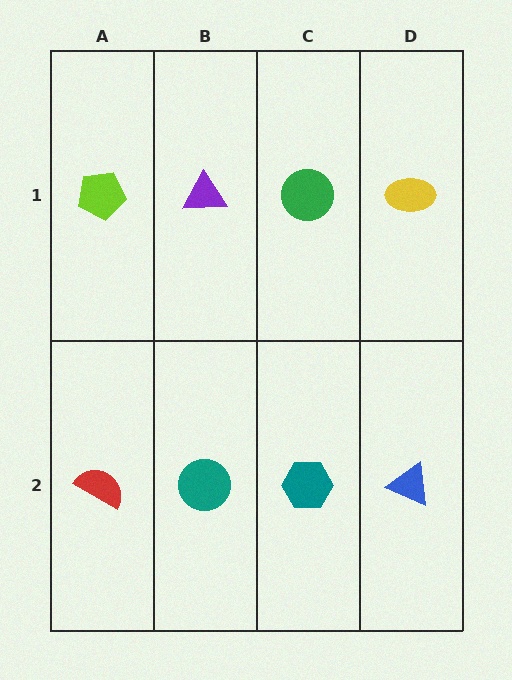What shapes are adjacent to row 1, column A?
A red semicircle (row 2, column A), a purple triangle (row 1, column B).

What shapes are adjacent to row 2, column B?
A purple triangle (row 1, column B), a red semicircle (row 2, column A), a teal hexagon (row 2, column C).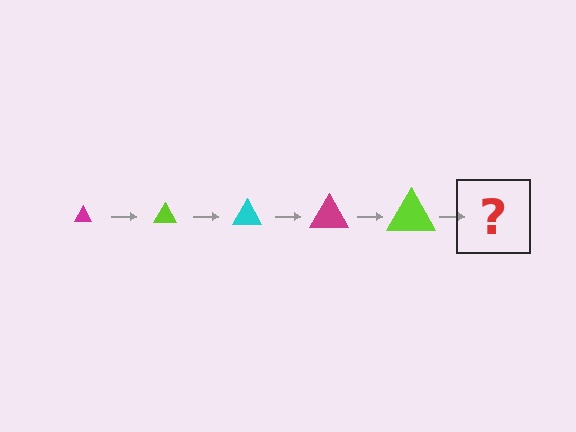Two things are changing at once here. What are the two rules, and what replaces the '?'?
The two rules are that the triangle grows larger each step and the color cycles through magenta, lime, and cyan. The '?' should be a cyan triangle, larger than the previous one.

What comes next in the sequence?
The next element should be a cyan triangle, larger than the previous one.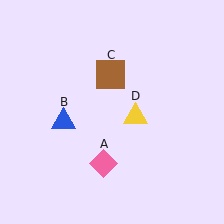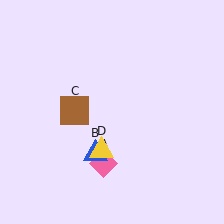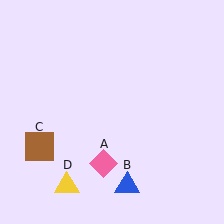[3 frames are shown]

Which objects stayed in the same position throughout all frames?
Pink diamond (object A) remained stationary.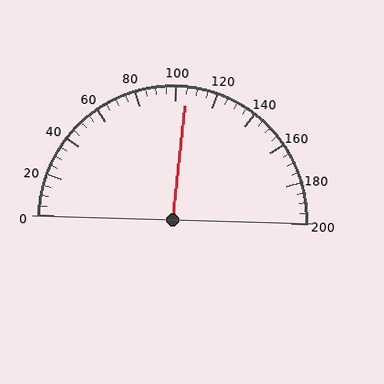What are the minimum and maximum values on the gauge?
The gauge ranges from 0 to 200.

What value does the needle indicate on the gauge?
The needle indicates approximately 105.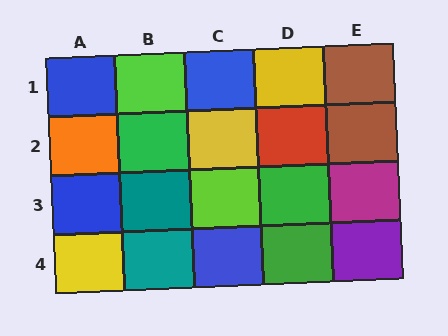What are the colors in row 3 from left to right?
Blue, teal, lime, green, magenta.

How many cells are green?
3 cells are green.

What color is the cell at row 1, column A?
Blue.